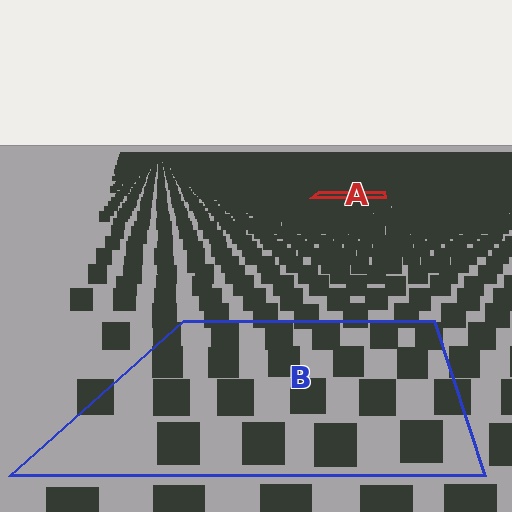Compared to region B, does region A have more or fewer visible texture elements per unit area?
Region A has more texture elements per unit area — they are packed more densely because it is farther away.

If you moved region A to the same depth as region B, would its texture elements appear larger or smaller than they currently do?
They would appear larger. At a closer depth, the same texture elements are projected at a bigger on-screen size.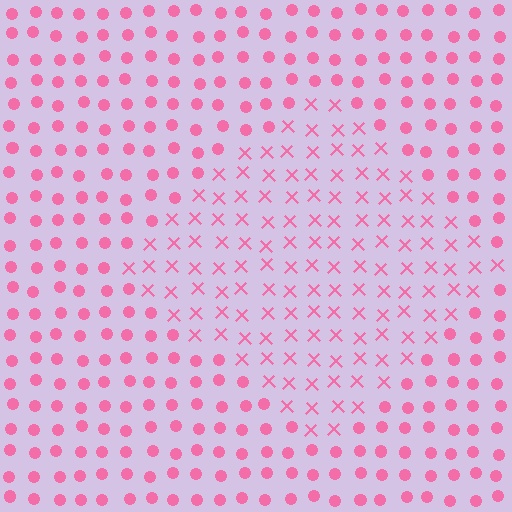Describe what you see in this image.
The image is filled with small pink elements arranged in a uniform grid. A diamond-shaped region contains X marks, while the surrounding area contains circles. The boundary is defined purely by the change in element shape.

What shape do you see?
I see a diamond.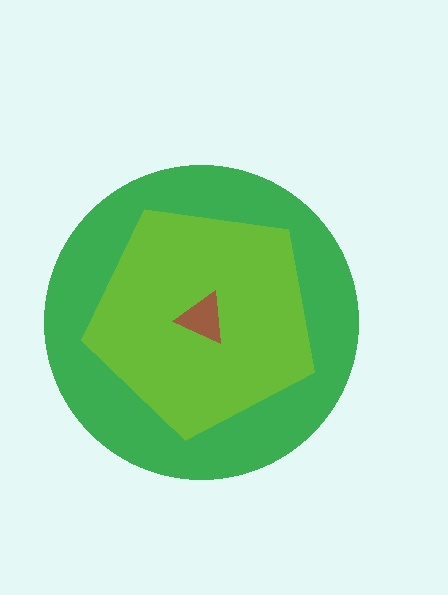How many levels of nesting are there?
3.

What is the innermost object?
The brown triangle.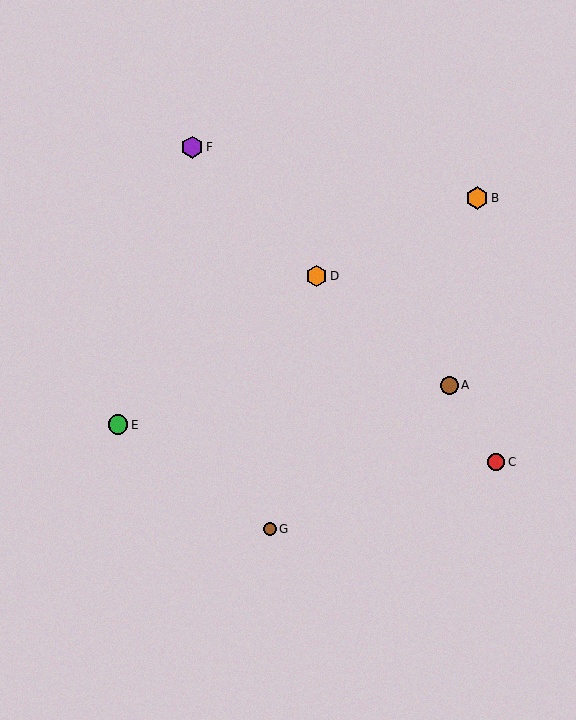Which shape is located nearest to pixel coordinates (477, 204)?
The orange hexagon (labeled B) at (477, 198) is nearest to that location.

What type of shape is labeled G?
Shape G is a brown circle.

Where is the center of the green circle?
The center of the green circle is at (118, 425).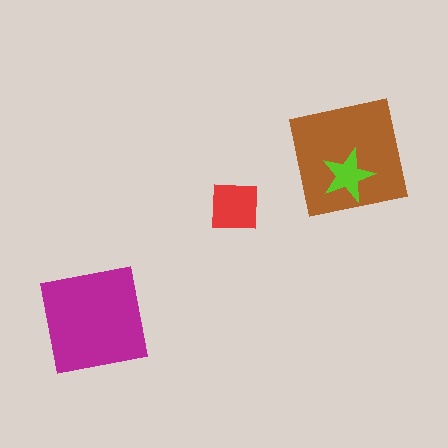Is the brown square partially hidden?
Yes, it is partially covered by another shape.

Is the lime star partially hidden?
No, no other shape covers it.